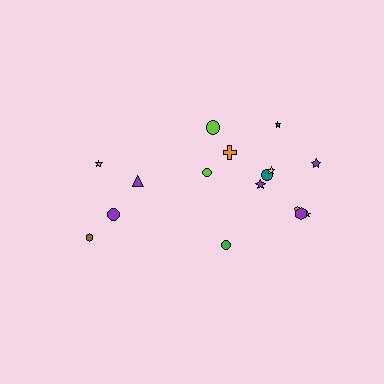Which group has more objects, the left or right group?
The right group.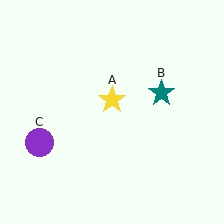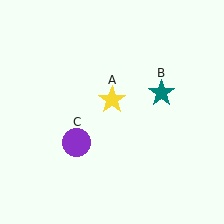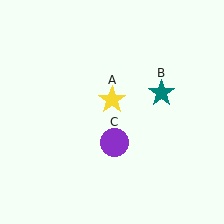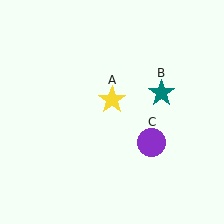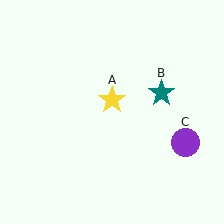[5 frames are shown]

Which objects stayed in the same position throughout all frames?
Yellow star (object A) and teal star (object B) remained stationary.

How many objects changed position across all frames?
1 object changed position: purple circle (object C).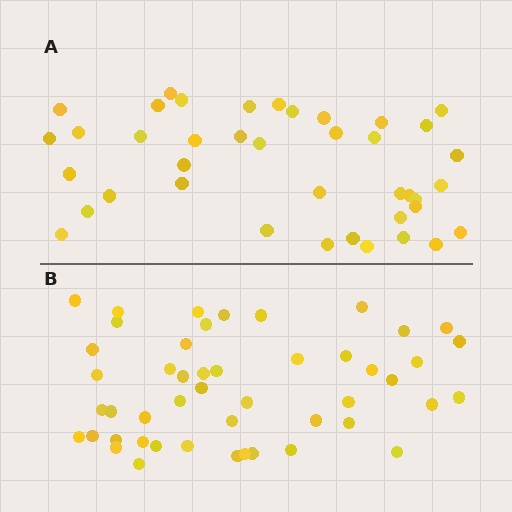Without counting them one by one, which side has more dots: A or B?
Region B (the bottom region) has more dots.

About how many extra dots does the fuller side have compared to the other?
Region B has roughly 8 or so more dots than region A.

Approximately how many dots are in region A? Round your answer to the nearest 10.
About 40 dots.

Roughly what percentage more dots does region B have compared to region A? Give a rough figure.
About 20% more.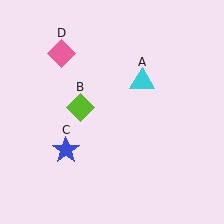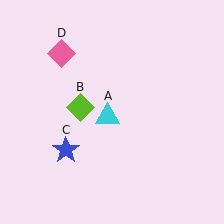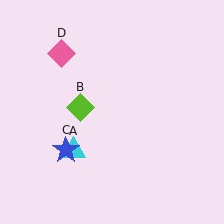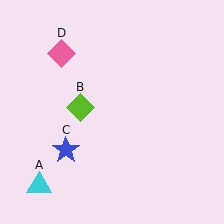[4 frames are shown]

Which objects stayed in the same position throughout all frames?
Lime diamond (object B) and blue star (object C) and pink diamond (object D) remained stationary.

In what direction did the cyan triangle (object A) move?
The cyan triangle (object A) moved down and to the left.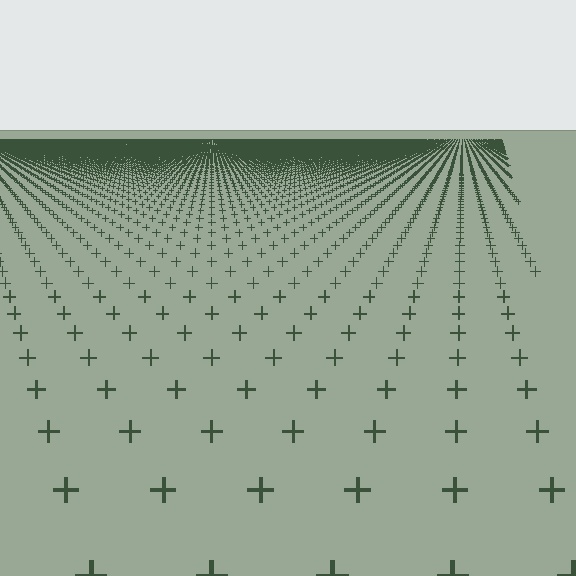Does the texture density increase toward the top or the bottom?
Density increases toward the top.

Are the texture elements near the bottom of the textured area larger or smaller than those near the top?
Larger. Near the bottom, elements are closer to the viewer and appear at a bigger on-screen size.